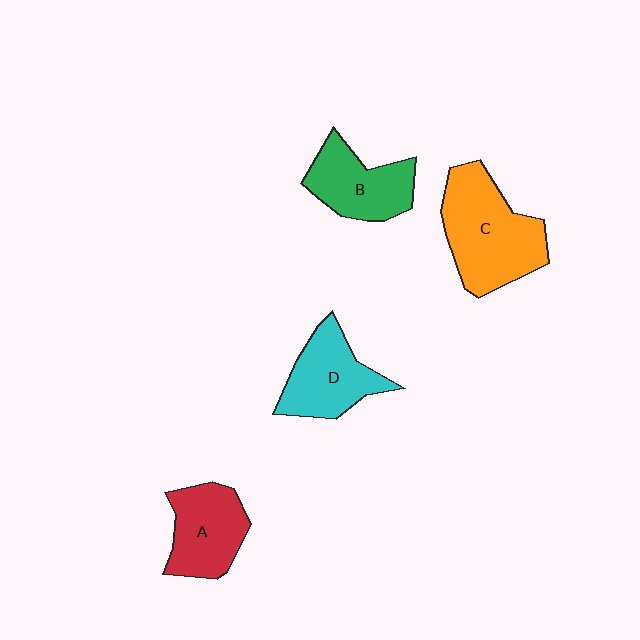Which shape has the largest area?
Shape C (orange).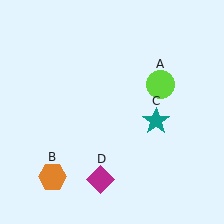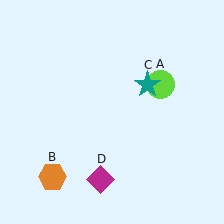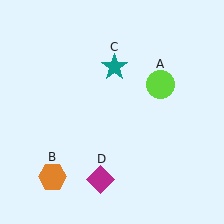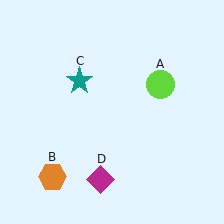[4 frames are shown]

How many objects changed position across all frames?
1 object changed position: teal star (object C).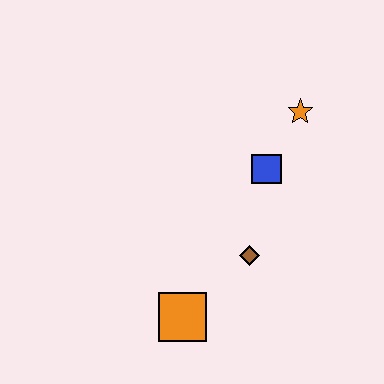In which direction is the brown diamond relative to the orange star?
The brown diamond is below the orange star.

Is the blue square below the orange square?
No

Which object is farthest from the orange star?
The orange square is farthest from the orange star.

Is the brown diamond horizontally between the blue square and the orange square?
Yes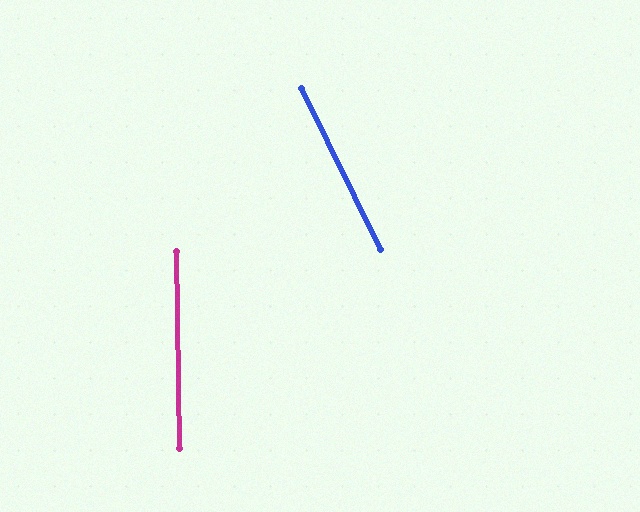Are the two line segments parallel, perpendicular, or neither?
Neither parallel nor perpendicular — they differ by about 25°.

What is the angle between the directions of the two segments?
Approximately 25 degrees.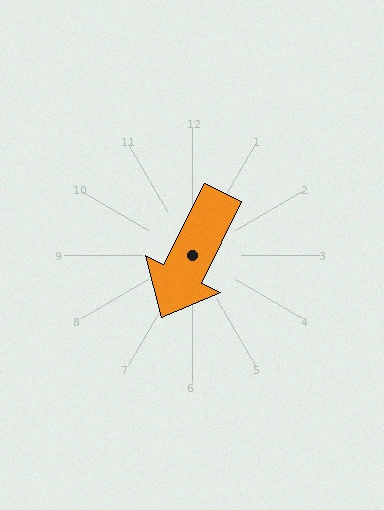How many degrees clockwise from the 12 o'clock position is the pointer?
Approximately 206 degrees.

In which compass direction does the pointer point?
Southwest.